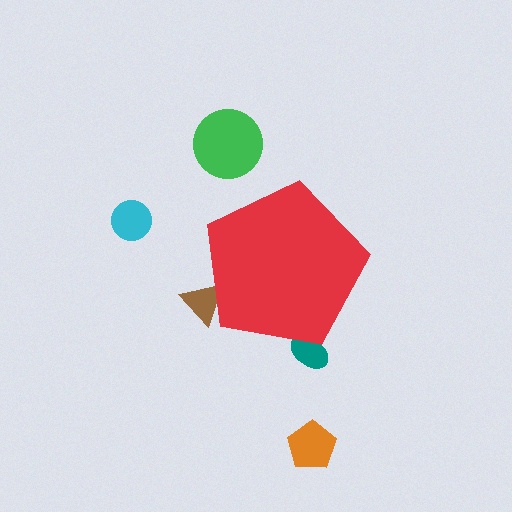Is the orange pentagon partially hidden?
No, the orange pentagon is fully visible.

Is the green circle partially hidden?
No, the green circle is fully visible.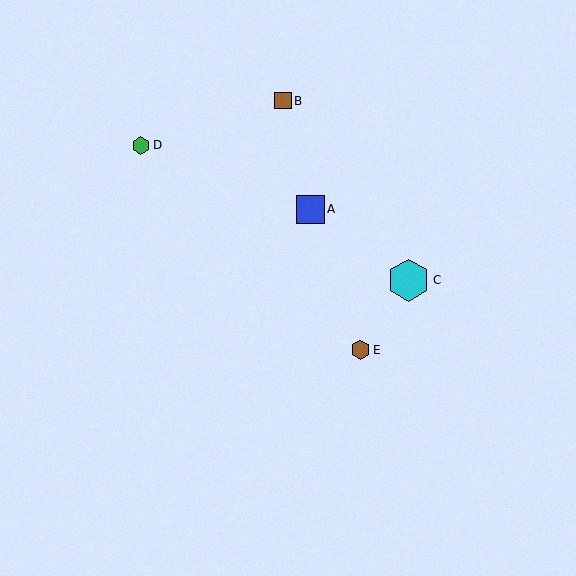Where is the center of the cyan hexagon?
The center of the cyan hexagon is at (409, 280).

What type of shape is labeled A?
Shape A is a blue square.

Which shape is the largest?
The cyan hexagon (labeled C) is the largest.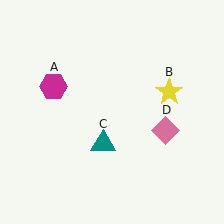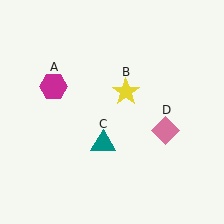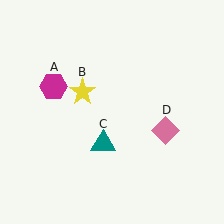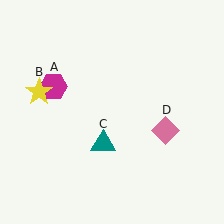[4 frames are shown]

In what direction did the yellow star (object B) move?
The yellow star (object B) moved left.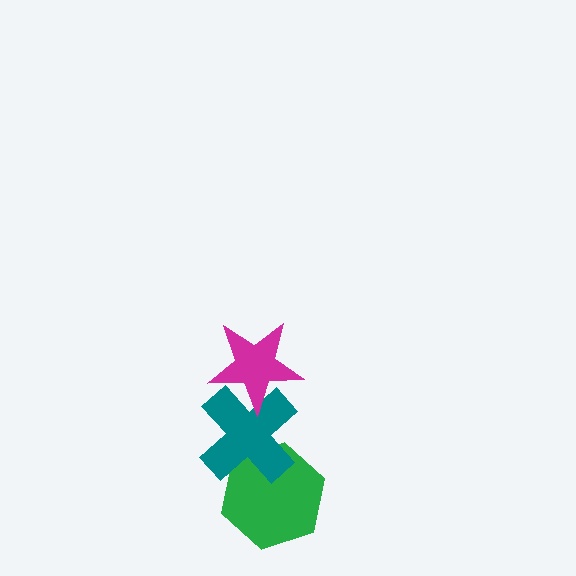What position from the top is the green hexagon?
The green hexagon is 3rd from the top.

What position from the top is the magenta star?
The magenta star is 1st from the top.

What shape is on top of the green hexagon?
The teal cross is on top of the green hexagon.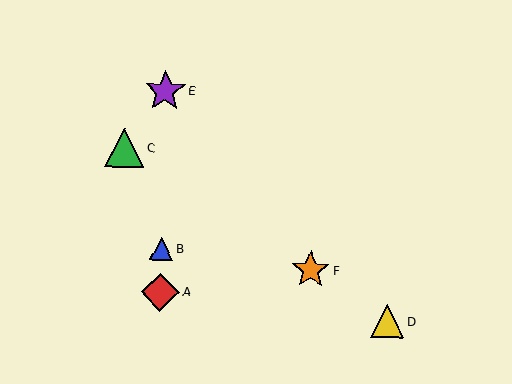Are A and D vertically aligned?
No, A is at x≈160 and D is at x≈387.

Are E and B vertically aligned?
Yes, both are at x≈165.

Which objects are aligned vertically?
Objects A, B, E are aligned vertically.